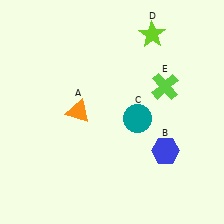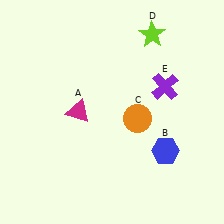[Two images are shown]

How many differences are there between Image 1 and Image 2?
There are 3 differences between the two images.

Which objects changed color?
A changed from orange to magenta. C changed from teal to orange. E changed from lime to purple.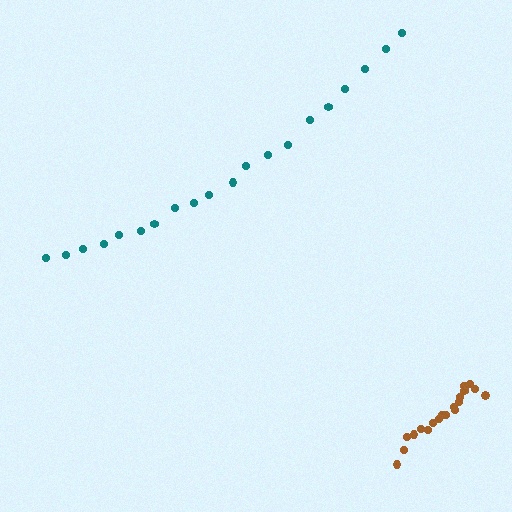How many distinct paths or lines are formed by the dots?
There are 2 distinct paths.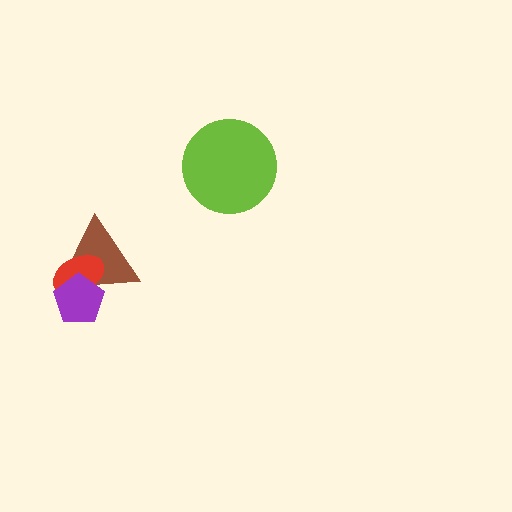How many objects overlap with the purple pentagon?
2 objects overlap with the purple pentagon.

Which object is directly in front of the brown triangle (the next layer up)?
The red ellipse is directly in front of the brown triangle.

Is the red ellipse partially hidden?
Yes, it is partially covered by another shape.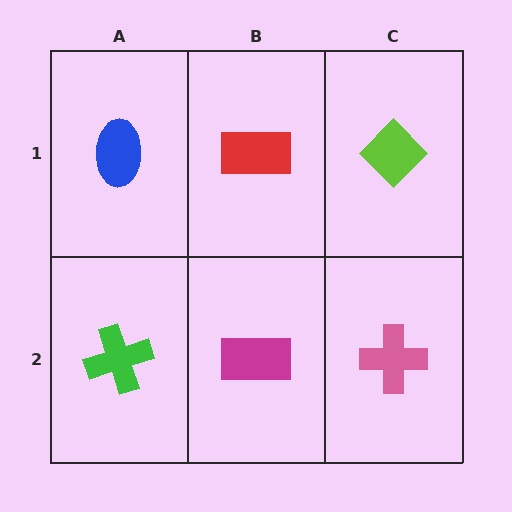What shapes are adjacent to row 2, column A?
A blue ellipse (row 1, column A), a magenta rectangle (row 2, column B).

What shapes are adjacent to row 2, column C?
A lime diamond (row 1, column C), a magenta rectangle (row 2, column B).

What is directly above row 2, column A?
A blue ellipse.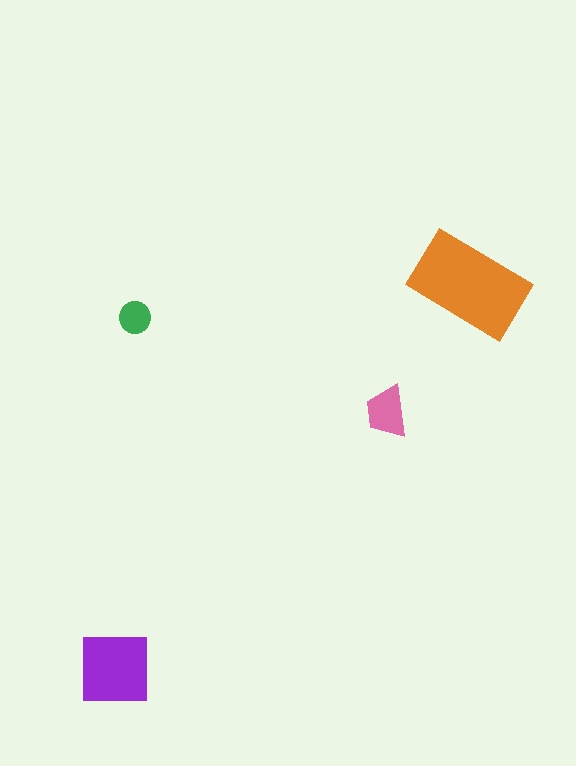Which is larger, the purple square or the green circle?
The purple square.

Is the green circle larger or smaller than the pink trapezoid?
Smaller.